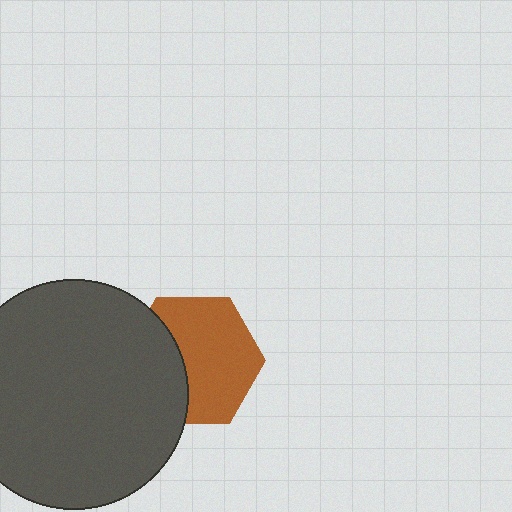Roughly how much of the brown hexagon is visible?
About half of it is visible (roughly 64%).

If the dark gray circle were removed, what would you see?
You would see the complete brown hexagon.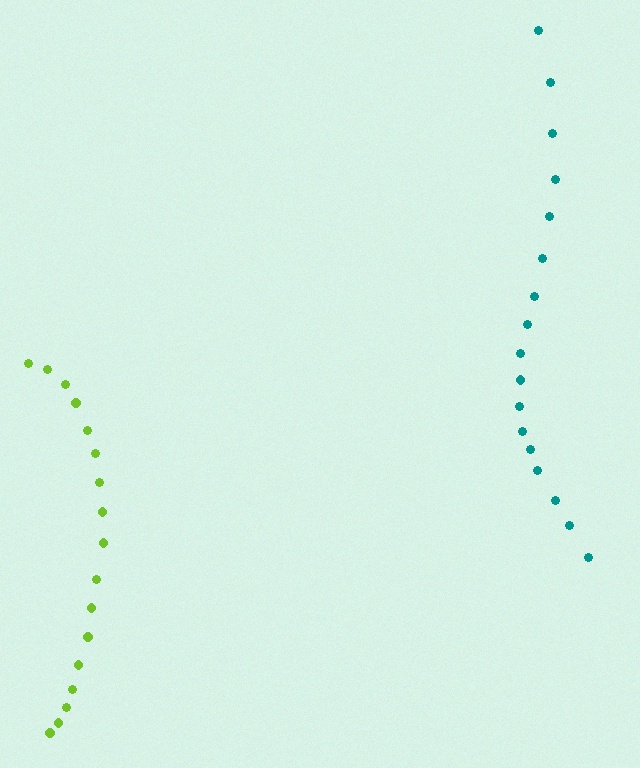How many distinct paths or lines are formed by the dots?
There are 2 distinct paths.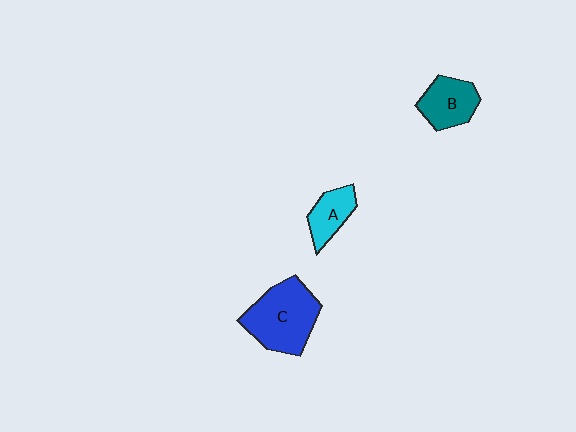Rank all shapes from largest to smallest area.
From largest to smallest: C (blue), B (teal), A (cyan).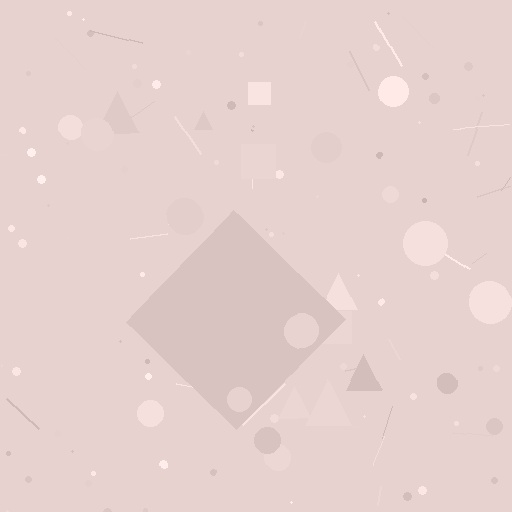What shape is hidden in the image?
A diamond is hidden in the image.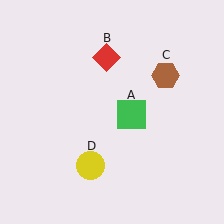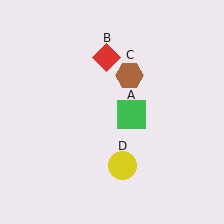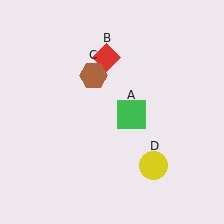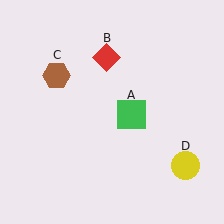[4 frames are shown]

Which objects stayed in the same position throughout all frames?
Green square (object A) and red diamond (object B) remained stationary.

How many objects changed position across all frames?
2 objects changed position: brown hexagon (object C), yellow circle (object D).